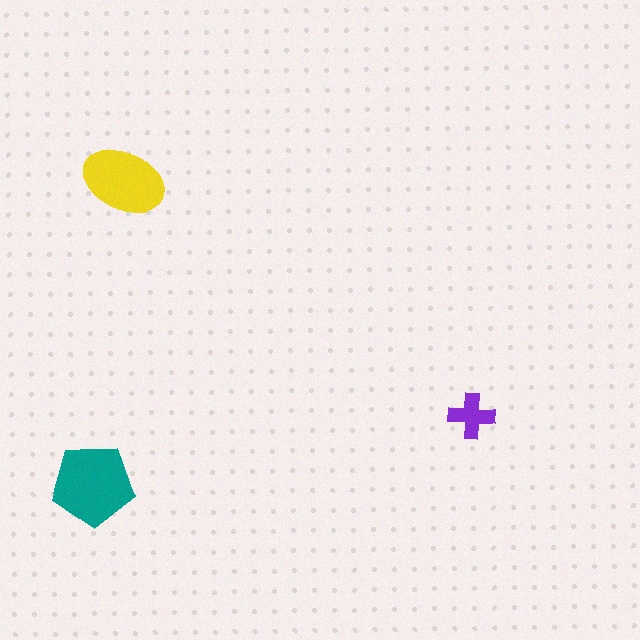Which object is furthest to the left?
The teal pentagon is leftmost.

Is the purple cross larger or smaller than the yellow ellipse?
Smaller.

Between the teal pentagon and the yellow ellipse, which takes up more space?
The teal pentagon.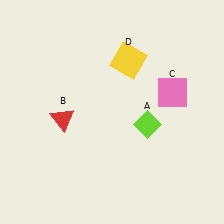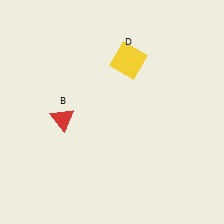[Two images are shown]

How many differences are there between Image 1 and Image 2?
There are 2 differences between the two images.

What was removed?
The pink square (C), the lime diamond (A) were removed in Image 2.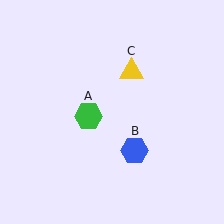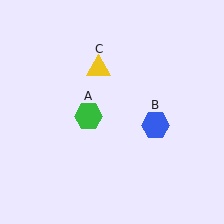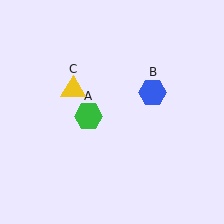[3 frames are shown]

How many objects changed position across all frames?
2 objects changed position: blue hexagon (object B), yellow triangle (object C).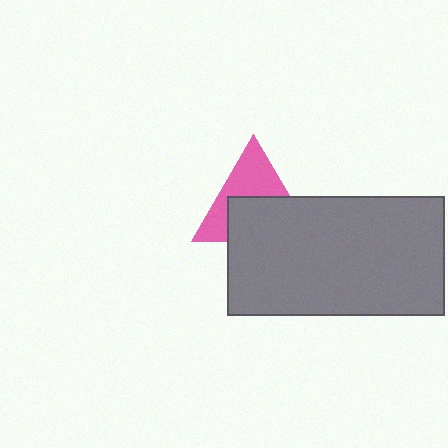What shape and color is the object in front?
The object in front is a gray rectangle.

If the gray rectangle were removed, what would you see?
You would see the complete pink triangle.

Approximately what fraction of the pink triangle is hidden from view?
Roughly 51% of the pink triangle is hidden behind the gray rectangle.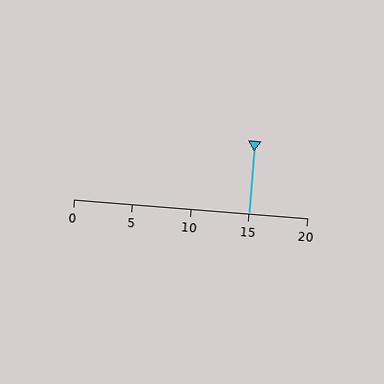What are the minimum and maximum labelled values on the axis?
The axis runs from 0 to 20.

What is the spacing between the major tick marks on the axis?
The major ticks are spaced 5 apart.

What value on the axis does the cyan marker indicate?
The marker indicates approximately 15.